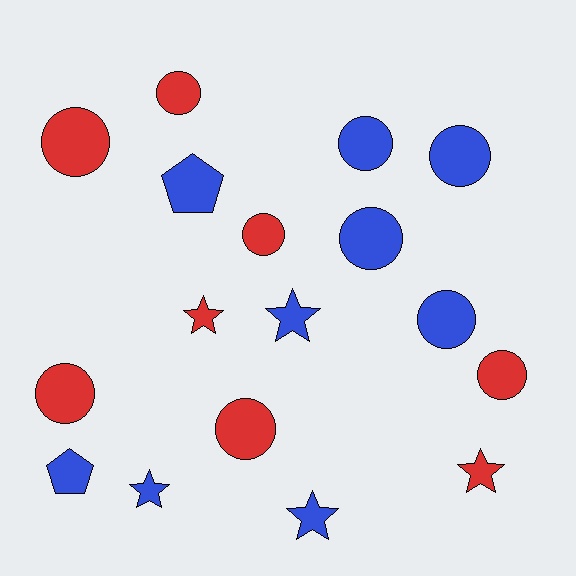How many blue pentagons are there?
There are 2 blue pentagons.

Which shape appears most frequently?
Circle, with 10 objects.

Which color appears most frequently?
Blue, with 9 objects.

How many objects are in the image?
There are 17 objects.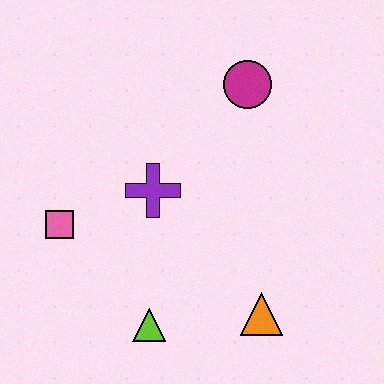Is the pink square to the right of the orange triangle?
No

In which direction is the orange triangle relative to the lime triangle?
The orange triangle is to the right of the lime triangle.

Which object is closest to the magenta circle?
The purple cross is closest to the magenta circle.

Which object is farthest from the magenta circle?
The lime triangle is farthest from the magenta circle.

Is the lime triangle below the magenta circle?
Yes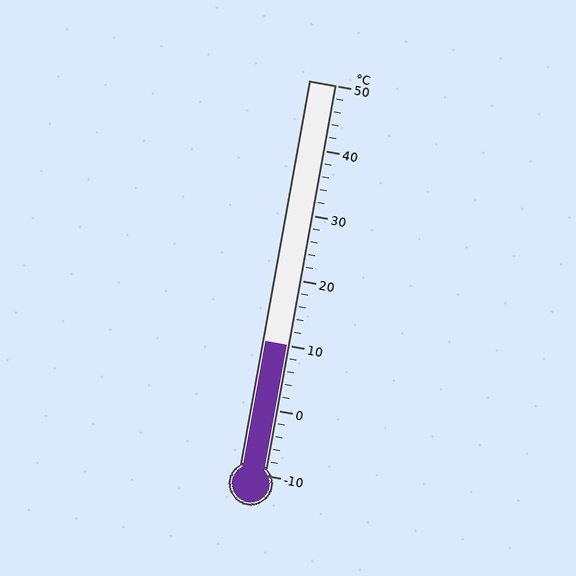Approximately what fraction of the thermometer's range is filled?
The thermometer is filled to approximately 35% of its range.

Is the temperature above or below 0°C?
The temperature is above 0°C.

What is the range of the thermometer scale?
The thermometer scale ranges from -10°C to 50°C.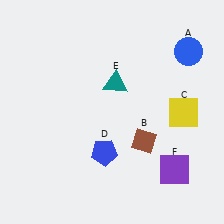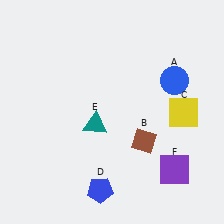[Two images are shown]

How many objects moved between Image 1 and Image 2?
3 objects moved between the two images.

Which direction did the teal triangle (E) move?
The teal triangle (E) moved down.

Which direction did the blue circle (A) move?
The blue circle (A) moved down.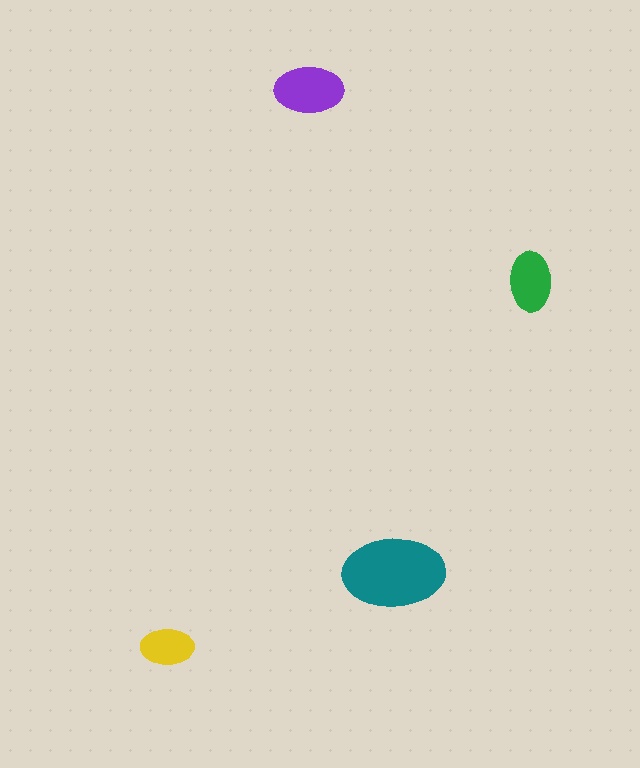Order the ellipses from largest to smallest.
the teal one, the purple one, the green one, the yellow one.